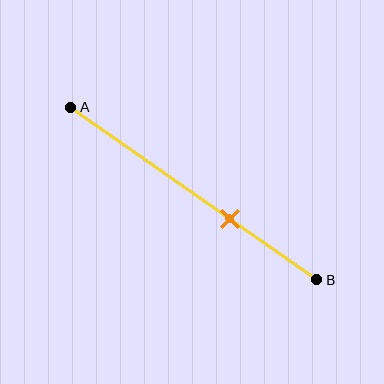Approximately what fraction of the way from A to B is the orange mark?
The orange mark is approximately 65% of the way from A to B.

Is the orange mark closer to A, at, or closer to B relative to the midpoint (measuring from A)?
The orange mark is closer to point B than the midpoint of segment AB.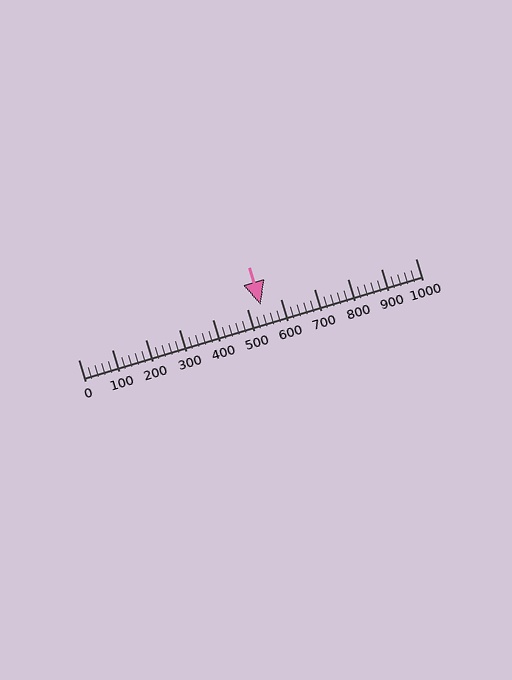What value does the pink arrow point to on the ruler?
The pink arrow points to approximately 540.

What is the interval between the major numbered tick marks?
The major tick marks are spaced 100 units apart.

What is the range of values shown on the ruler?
The ruler shows values from 0 to 1000.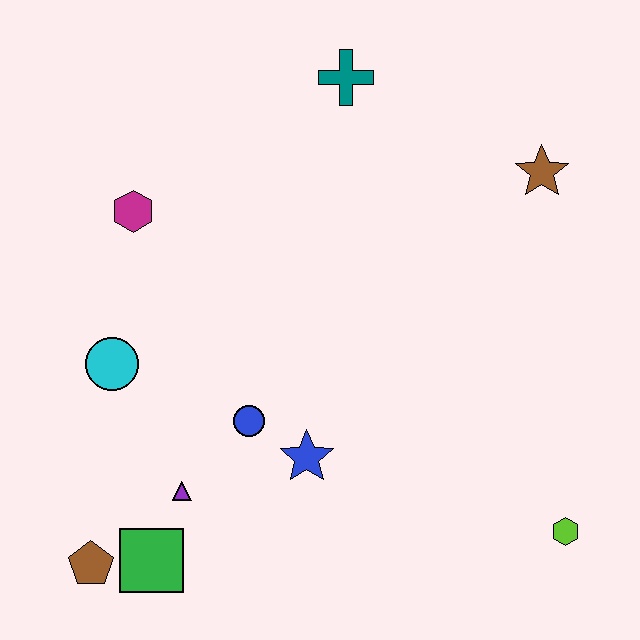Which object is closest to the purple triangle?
The green square is closest to the purple triangle.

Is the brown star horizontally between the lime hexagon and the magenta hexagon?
Yes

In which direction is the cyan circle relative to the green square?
The cyan circle is above the green square.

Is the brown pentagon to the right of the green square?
No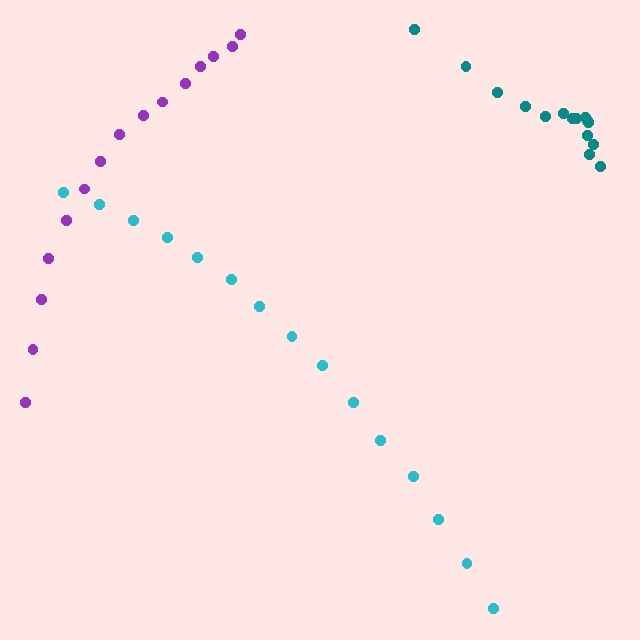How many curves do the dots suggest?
There are 3 distinct paths.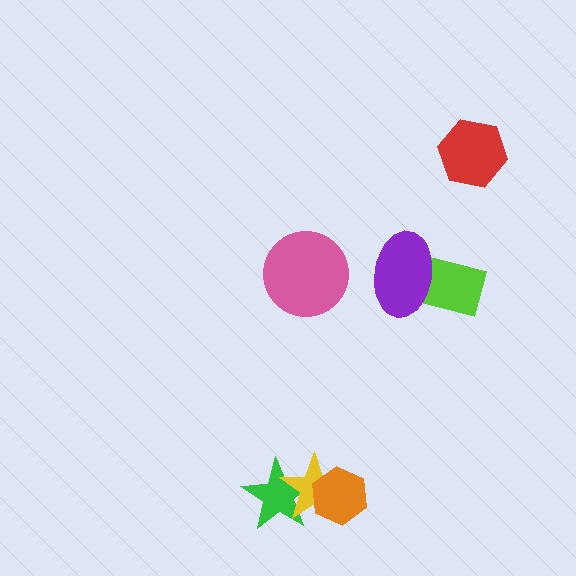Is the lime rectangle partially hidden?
Yes, it is partially covered by another shape.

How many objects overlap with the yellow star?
2 objects overlap with the yellow star.